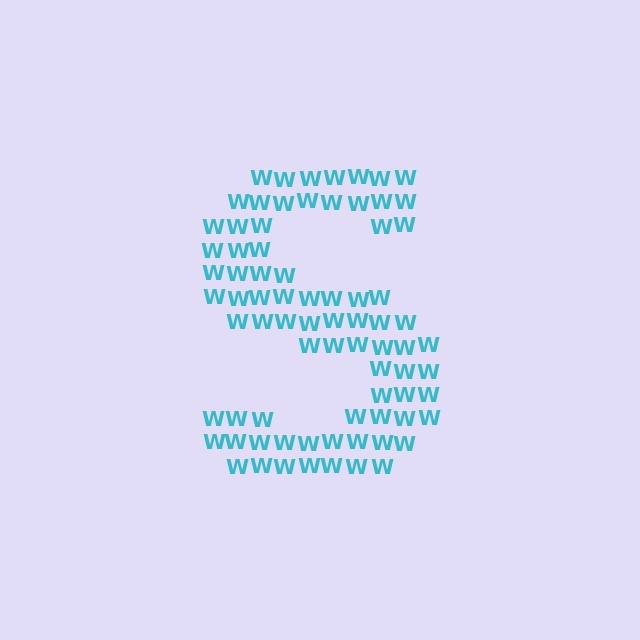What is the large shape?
The large shape is the letter S.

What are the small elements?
The small elements are letter W's.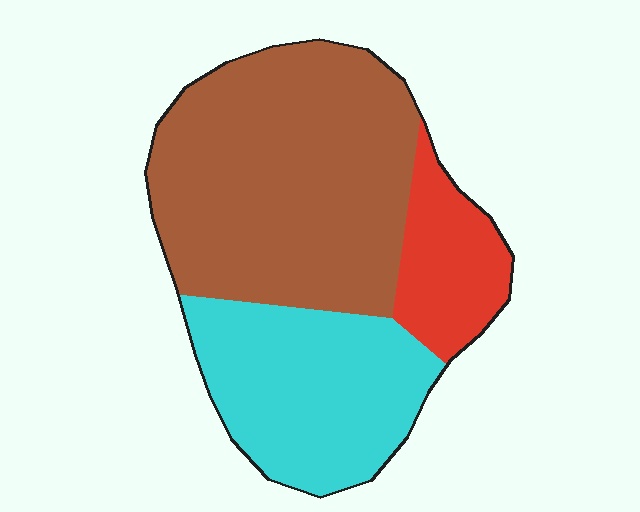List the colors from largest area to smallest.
From largest to smallest: brown, cyan, red.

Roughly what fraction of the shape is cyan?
Cyan takes up between a quarter and a half of the shape.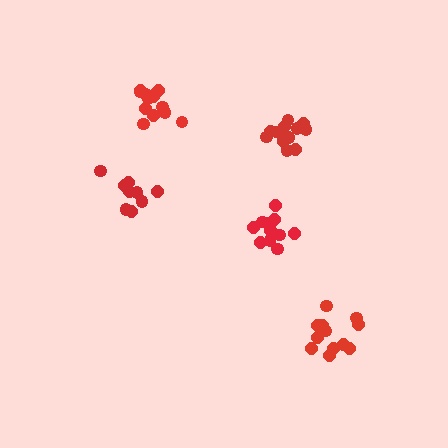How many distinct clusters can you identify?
There are 5 distinct clusters.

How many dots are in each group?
Group 1: 9 dots, Group 2: 13 dots, Group 3: 11 dots, Group 4: 13 dots, Group 5: 12 dots (58 total).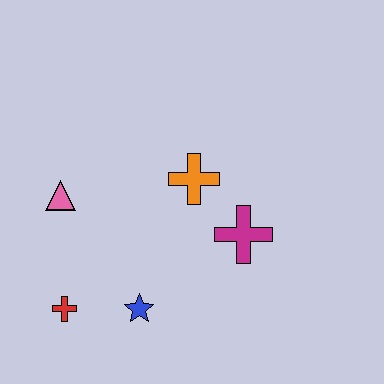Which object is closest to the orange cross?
The magenta cross is closest to the orange cross.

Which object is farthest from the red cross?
The magenta cross is farthest from the red cross.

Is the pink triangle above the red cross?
Yes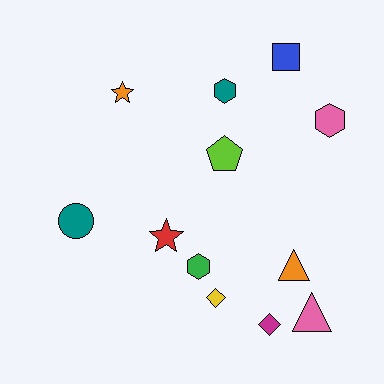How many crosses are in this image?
There are no crosses.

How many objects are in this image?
There are 12 objects.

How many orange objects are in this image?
There are 2 orange objects.